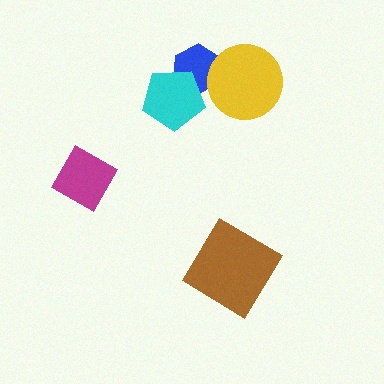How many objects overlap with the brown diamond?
0 objects overlap with the brown diamond.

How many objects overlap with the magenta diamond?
0 objects overlap with the magenta diamond.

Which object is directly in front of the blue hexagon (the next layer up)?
The cyan pentagon is directly in front of the blue hexagon.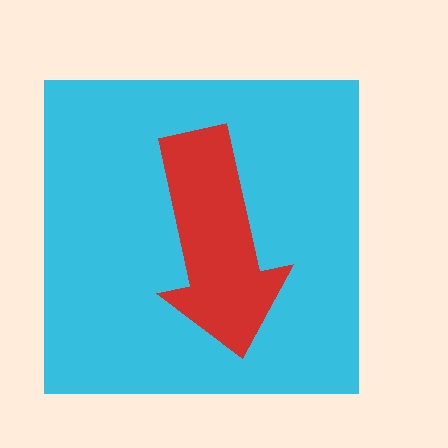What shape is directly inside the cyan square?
The red arrow.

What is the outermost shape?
The cyan square.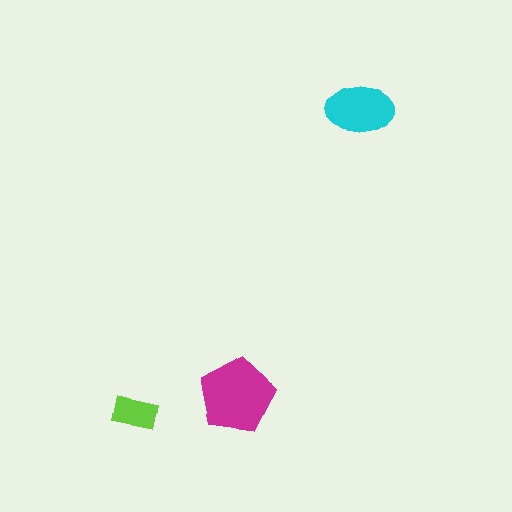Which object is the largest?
The magenta pentagon.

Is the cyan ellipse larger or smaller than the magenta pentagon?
Smaller.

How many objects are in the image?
There are 3 objects in the image.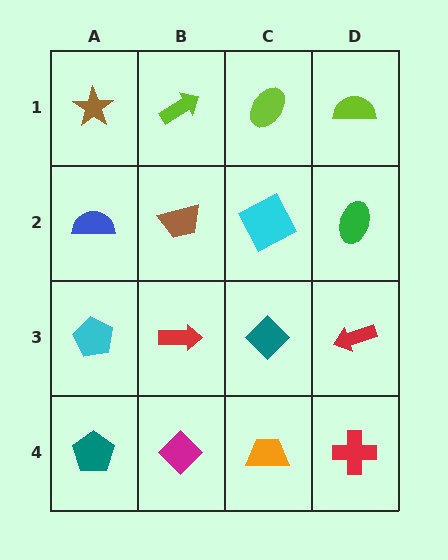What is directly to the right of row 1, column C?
A lime semicircle.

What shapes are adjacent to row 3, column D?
A green ellipse (row 2, column D), a red cross (row 4, column D), a teal diamond (row 3, column C).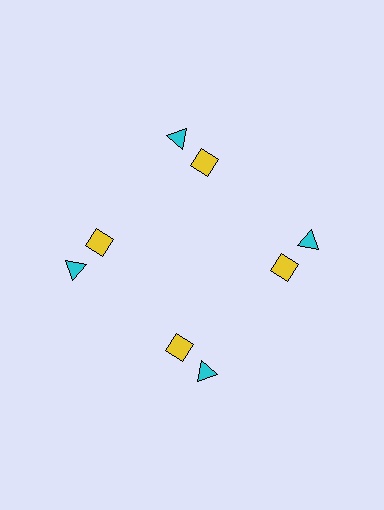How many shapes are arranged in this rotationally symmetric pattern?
There are 8 shapes, arranged in 4 groups of 2.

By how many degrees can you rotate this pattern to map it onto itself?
The pattern maps onto itself every 90 degrees of rotation.